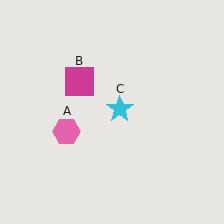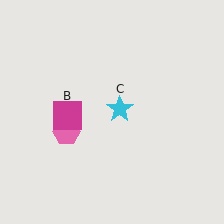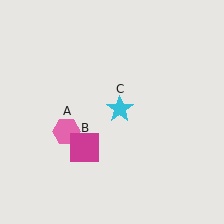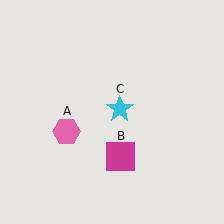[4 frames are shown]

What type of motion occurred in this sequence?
The magenta square (object B) rotated counterclockwise around the center of the scene.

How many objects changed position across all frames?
1 object changed position: magenta square (object B).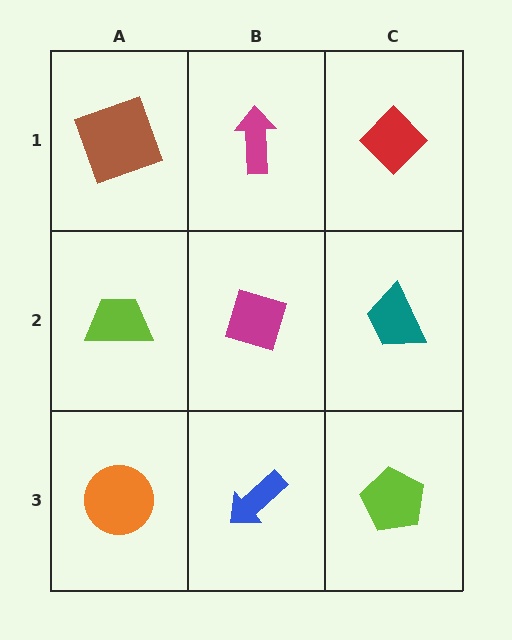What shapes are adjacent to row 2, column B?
A magenta arrow (row 1, column B), a blue arrow (row 3, column B), a lime trapezoid (row 2, column A), a teal trapezoid (row 2, column C).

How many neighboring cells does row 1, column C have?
2.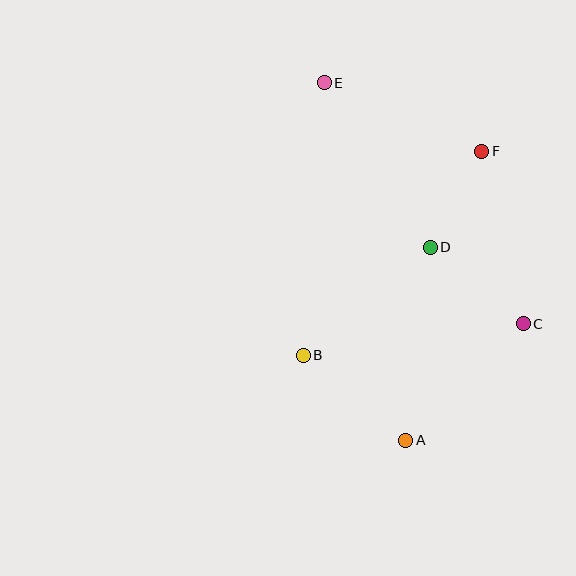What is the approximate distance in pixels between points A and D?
The distance between A and D is approximately 195 pixels.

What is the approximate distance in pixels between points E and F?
The distance between E and F is approximately 172 pixels.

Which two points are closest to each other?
Points D and F are closest to each other.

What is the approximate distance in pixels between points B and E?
The distance between B and E is approximately 273 pixels.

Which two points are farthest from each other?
Points A and E are farthest from each other.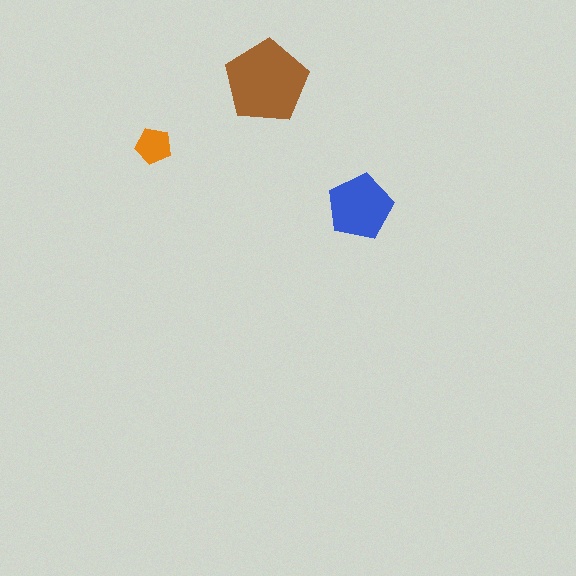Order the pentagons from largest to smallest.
the brown one, the blue one, the orange one.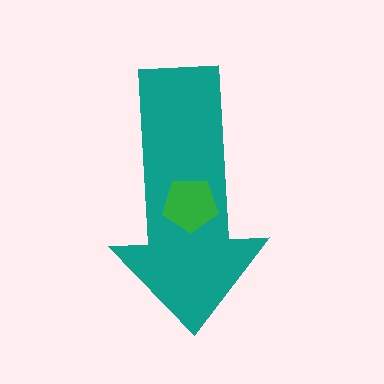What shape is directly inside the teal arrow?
The green pentagon.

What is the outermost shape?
The teal arrow.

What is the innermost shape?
The green pentagon.